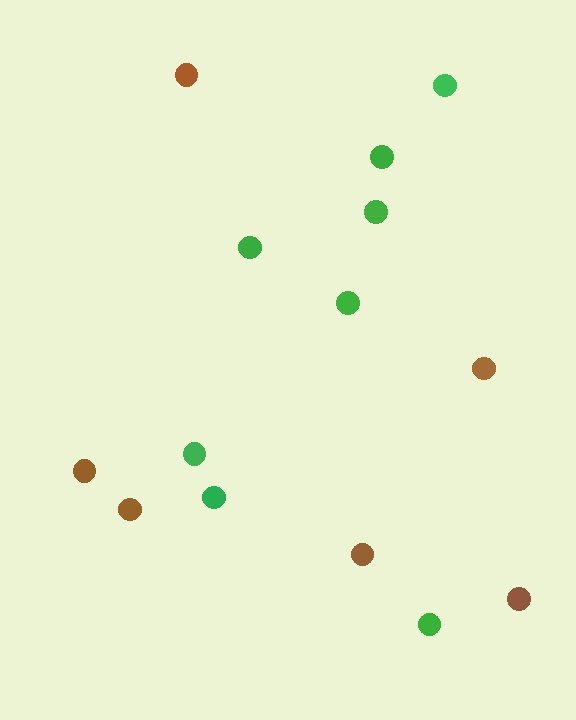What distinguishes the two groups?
There are 2 groups: one group of green circles (8) and one group of brown circles (6).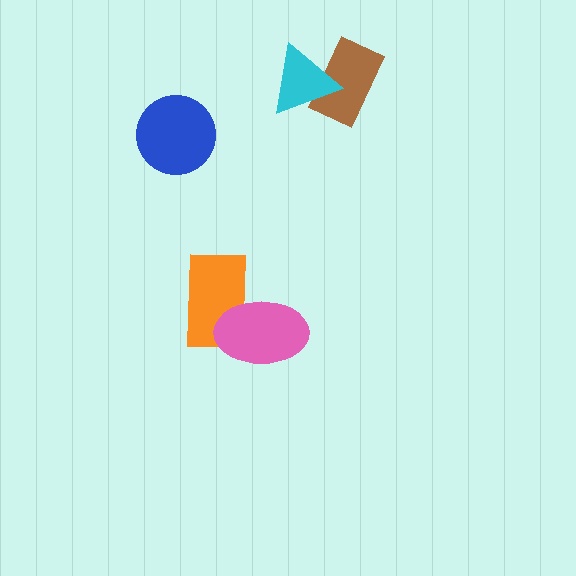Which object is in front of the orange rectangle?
The pink ellipse is in front of the orange rectangle.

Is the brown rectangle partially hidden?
Yes, it is partially covered by another shape.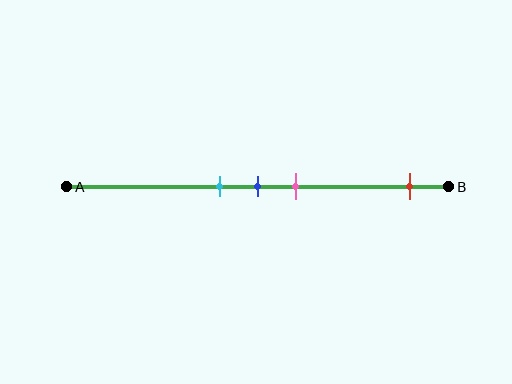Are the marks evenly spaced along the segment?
No, the marks are not evenly spaced.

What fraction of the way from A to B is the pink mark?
The pink mark is approximately 60% (0.6) of the way from A to B.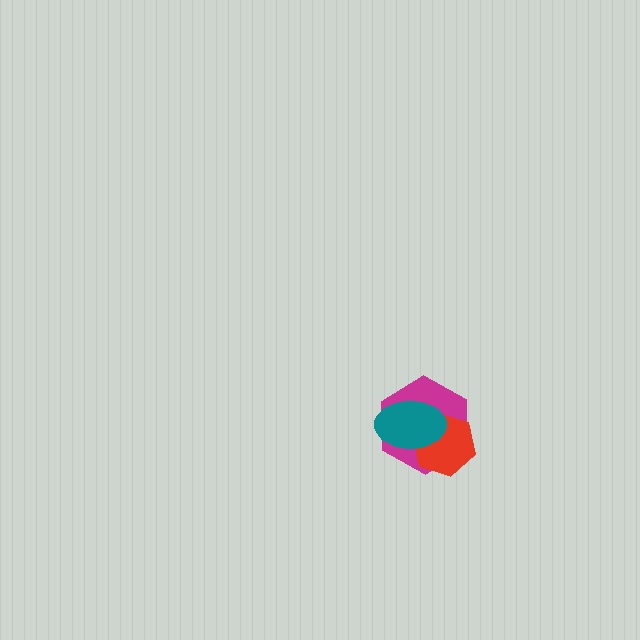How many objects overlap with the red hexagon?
2 objects overlap with the red hexagon.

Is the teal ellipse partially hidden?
No, no other shape covers it.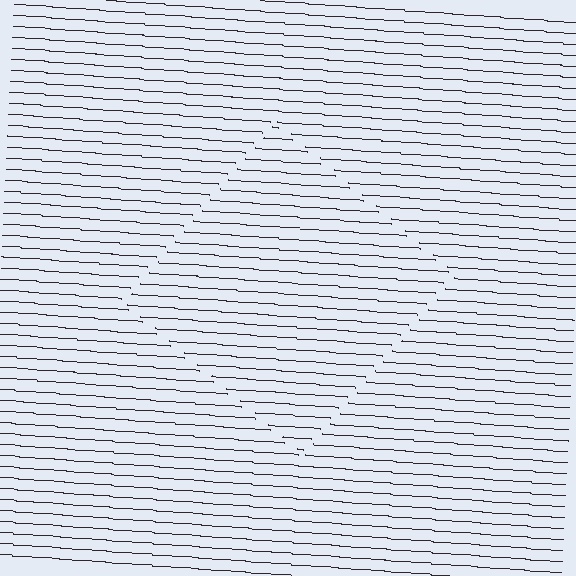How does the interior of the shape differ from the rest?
The interior of the shape contains the same grating, shifted by half a period — the contour is defined by the phase discontinuity where line-ends from the inner and outer gratings abut.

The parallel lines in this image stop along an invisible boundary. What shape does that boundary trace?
An illusory square. The interior of the shape contains the same grating, shifted by half a period — the contour is defined by the phase discontinuity where line-ends from the inner and outer gratings abut.